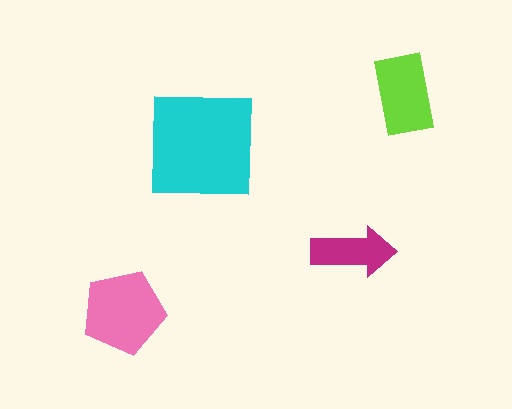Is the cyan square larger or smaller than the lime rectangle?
Larger.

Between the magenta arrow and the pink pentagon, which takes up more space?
The pink pentagon.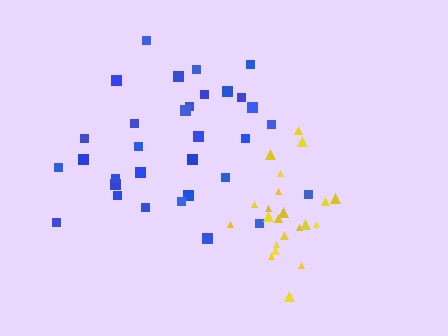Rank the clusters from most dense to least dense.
yellow, blue.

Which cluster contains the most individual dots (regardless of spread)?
Blue (32).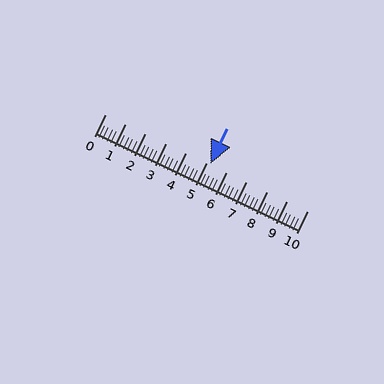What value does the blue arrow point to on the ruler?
The blue arrow points to approximately 5.2.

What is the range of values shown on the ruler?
The ruler shows values from 0 to 10.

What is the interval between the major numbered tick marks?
The major tick marks are spaced 1 units apart.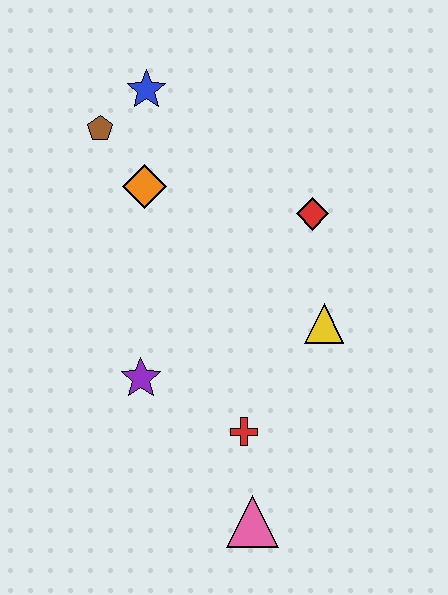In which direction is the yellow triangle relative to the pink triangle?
The yellow triangle is above the pink triangle.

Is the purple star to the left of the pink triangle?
Yes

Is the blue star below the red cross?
No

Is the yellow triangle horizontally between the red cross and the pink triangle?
No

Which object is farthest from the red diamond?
The pink triangle is farthest from the red diamond.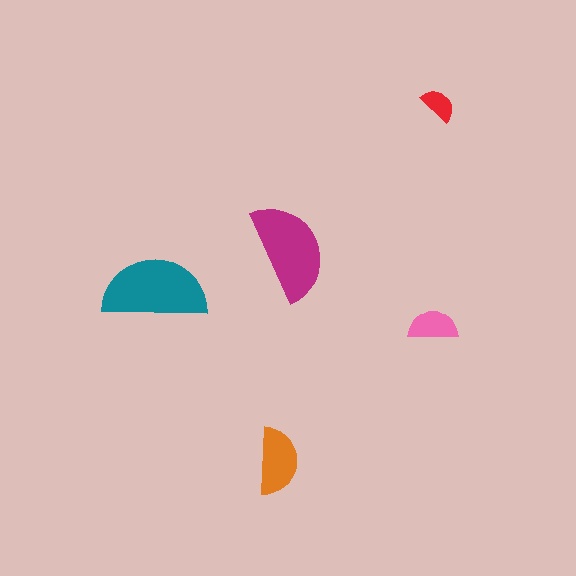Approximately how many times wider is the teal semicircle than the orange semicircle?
About 1.5 times wider.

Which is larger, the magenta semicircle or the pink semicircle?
The magenta one.